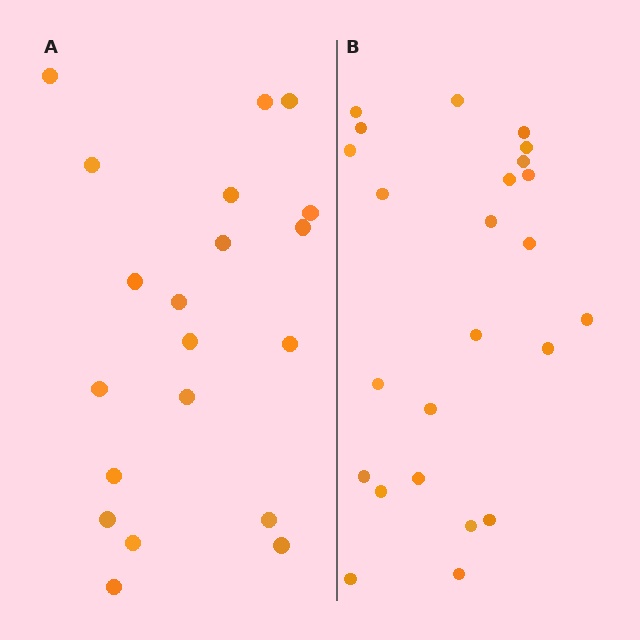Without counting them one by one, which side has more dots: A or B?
Region B (the right region) has more dots.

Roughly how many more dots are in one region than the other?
Region B has about 4 more dots than region A.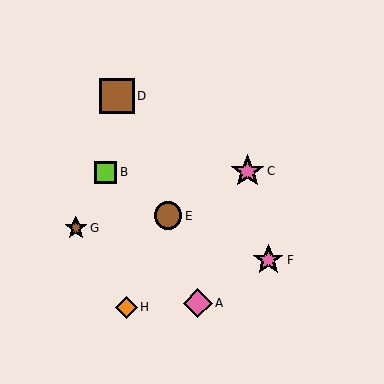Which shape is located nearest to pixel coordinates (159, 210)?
The brown circle (labeled E) at (168, 216) is nearest to that location.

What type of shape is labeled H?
Shape H is an orange diamond.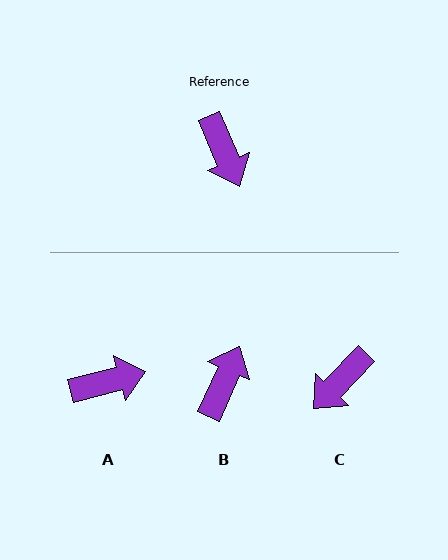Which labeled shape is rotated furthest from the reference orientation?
B, about 133 degrees away.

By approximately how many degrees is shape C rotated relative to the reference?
Approximately 67 degrees clockwise.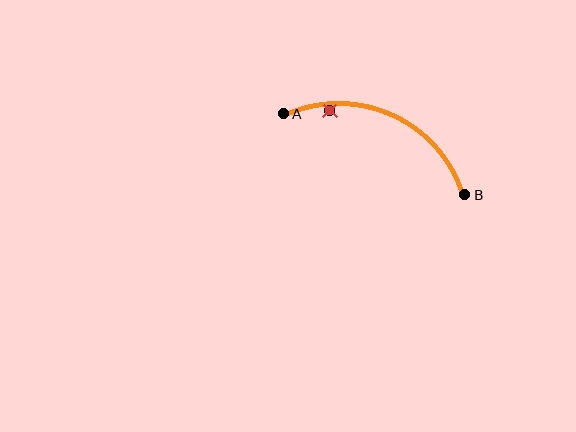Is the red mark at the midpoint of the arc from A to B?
No — the red mark does not lie on the arc at all. It sits slightly inside the curve.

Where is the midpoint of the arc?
The arc midpoint is the point on the curve farthest from the straight line joining A and B. It sits above that line.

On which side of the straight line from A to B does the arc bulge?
The arc bulges above the straight line connecting A and B.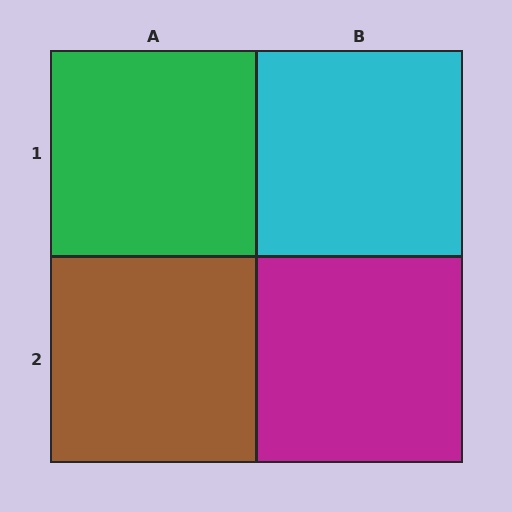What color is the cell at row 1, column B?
Cyan.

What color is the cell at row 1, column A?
Green.